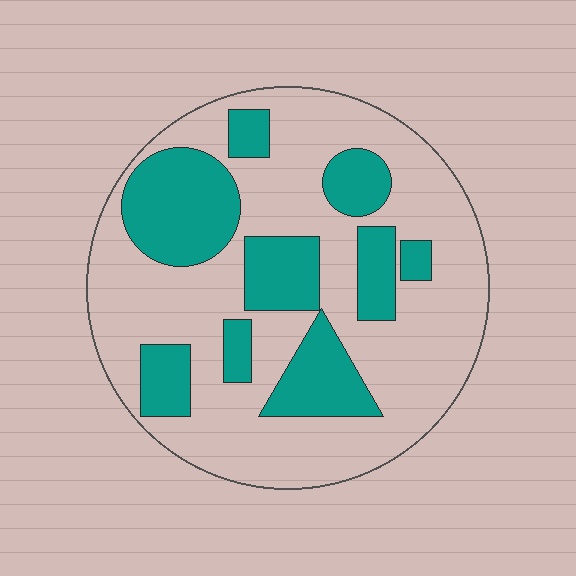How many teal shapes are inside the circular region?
9.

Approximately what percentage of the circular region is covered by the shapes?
Approximately 30%.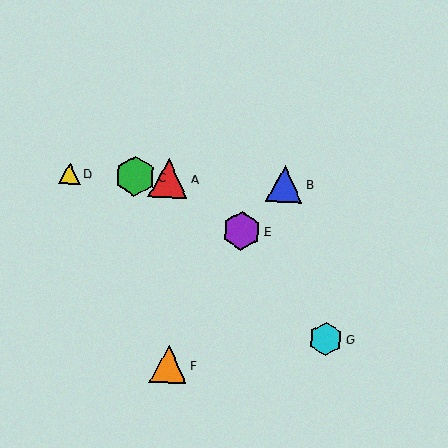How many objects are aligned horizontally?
4 objects (A, B, C, D) are aligned horizontally.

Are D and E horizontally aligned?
No, D is at y≈173 and E is at y≈231.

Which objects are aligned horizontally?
Objects A, B, C, D are aligned horizontally.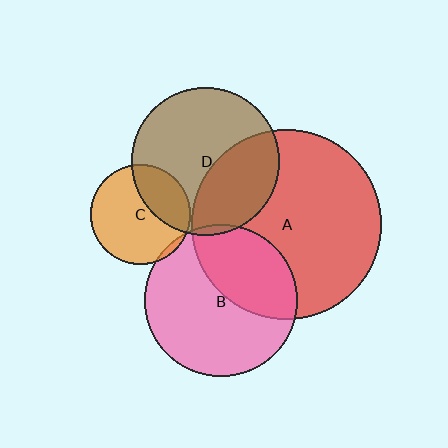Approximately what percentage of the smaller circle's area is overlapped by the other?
Approximately 35%.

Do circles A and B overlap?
Yes.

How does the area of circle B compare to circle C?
Approximately 2.3 times.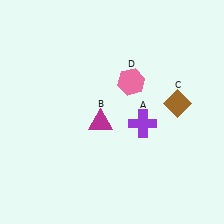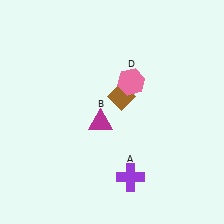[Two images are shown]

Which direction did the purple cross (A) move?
The purple cross (A) moved down.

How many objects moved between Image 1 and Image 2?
2 objects moved between the two images.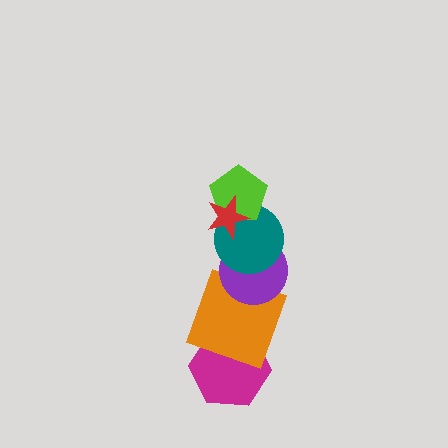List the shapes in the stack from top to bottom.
From top to bottom: the red star, the lime pentagon, the teal circle, the purple circle, the orange square, the magenta hexagon.